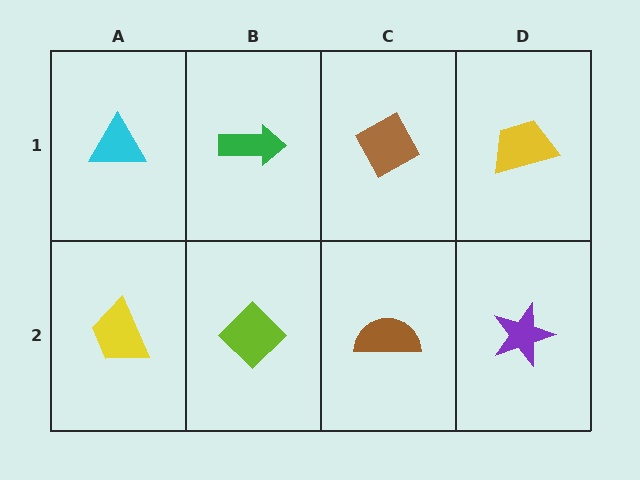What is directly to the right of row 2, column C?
A purple star.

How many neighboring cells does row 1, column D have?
2.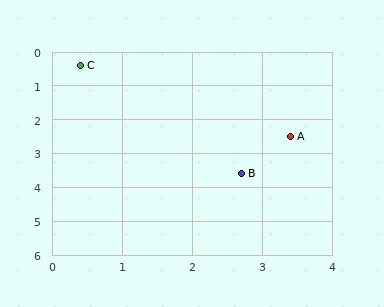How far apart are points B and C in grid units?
Points B and C are about 3.9 grid units apart.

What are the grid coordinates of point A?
Point A is at approximately (3.4, 2.5).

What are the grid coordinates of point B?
Point B is at approximately (2.7, 3.6).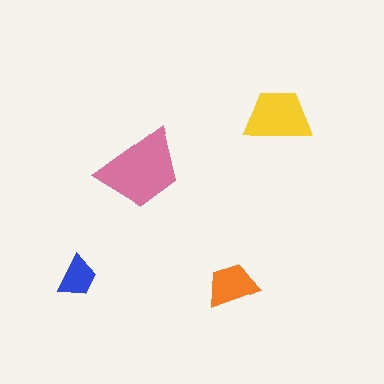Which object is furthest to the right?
The yellow trapezoid is rightmost.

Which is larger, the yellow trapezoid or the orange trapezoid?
The yellow one.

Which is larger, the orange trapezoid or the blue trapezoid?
The orange one.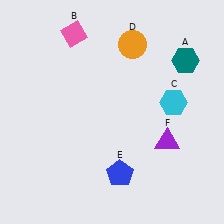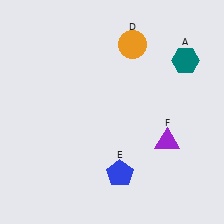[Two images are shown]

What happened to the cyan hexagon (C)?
The cyan hexagon (C) was removed in Image 2. It was in the top-right area of Image 1.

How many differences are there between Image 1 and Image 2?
There are 2 differences between the two images.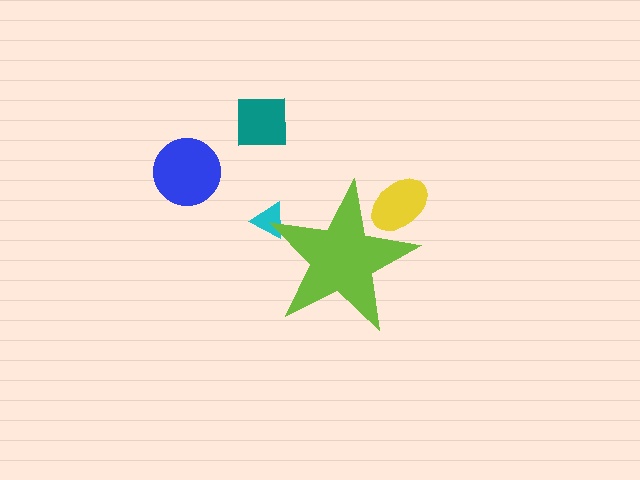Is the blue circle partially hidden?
No, the blue circle is fully visible.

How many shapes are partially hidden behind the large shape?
2 shapes are partially hidden.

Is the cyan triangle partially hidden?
Yes, the cyan triangle is partially hidden behind the lime star.